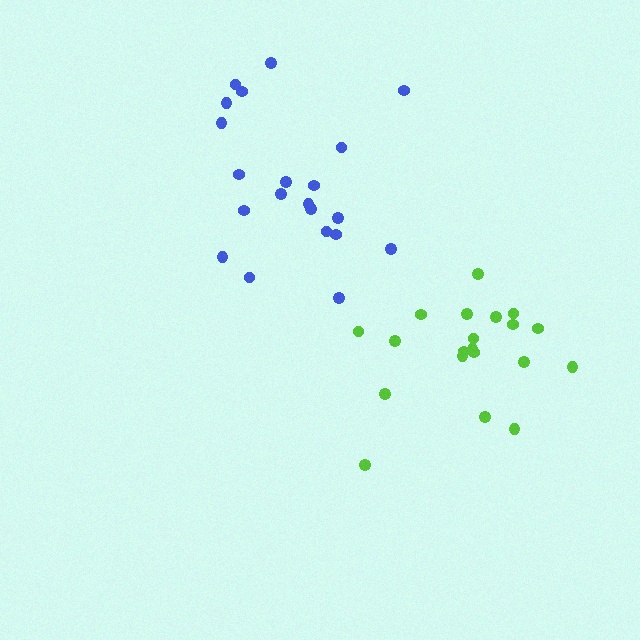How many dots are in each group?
Group 1: 20 dots, Group 2: 21 dots (41 total).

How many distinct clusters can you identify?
There are 2 distinct clusters.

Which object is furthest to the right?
The lime cluster is rightmost.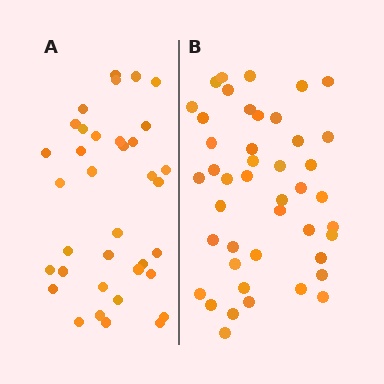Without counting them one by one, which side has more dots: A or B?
Region B (the right region) has more dots.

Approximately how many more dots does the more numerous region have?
Region B has roughly 8 or so more dots than region A.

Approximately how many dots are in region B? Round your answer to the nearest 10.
About 40 dots. (The exact count is 44, which rounds to 40.)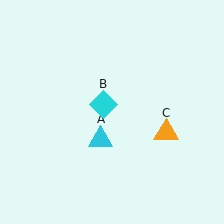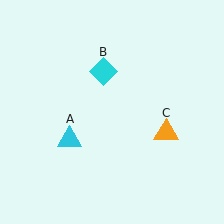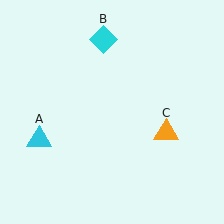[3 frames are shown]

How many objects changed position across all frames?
2 objects changed position: cyan triangle (object A), cyan diamond (object B).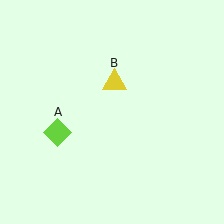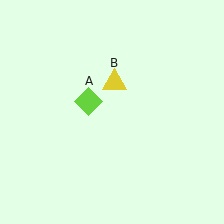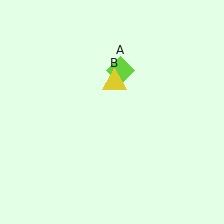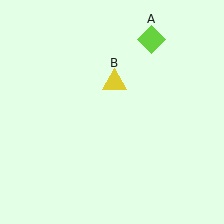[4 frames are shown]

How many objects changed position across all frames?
1 object changed position: lime diamond (object A).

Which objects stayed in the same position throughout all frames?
Yellow triangle (object B) remained stationary.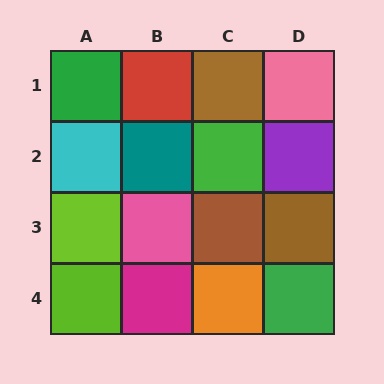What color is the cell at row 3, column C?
Brown.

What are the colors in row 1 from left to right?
Green, red, brown, pink.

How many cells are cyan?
1 cell is cyan.